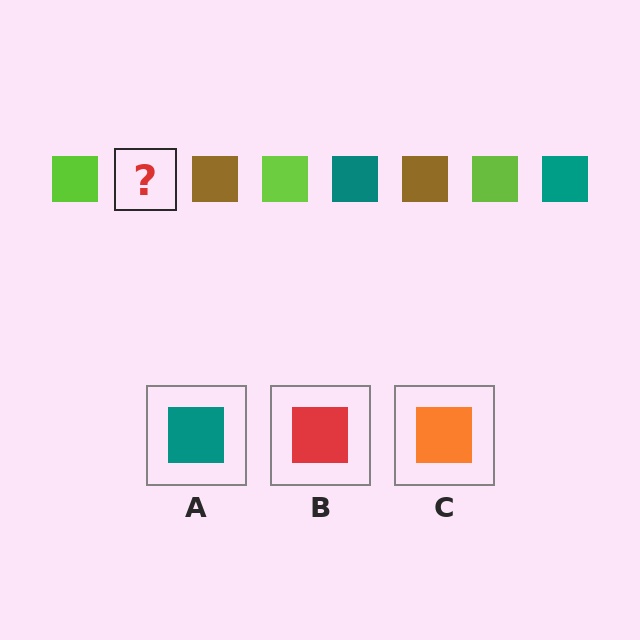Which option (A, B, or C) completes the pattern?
A.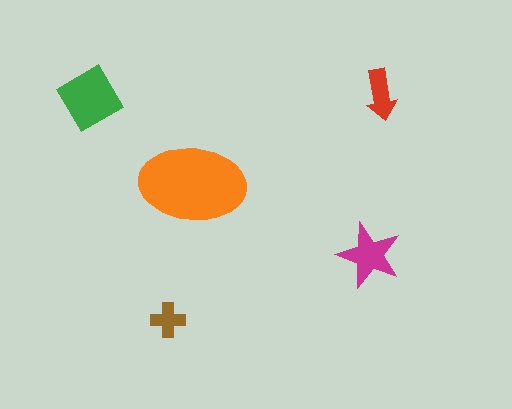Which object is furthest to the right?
The red arrow is rightmost.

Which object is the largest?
The orange ellipse.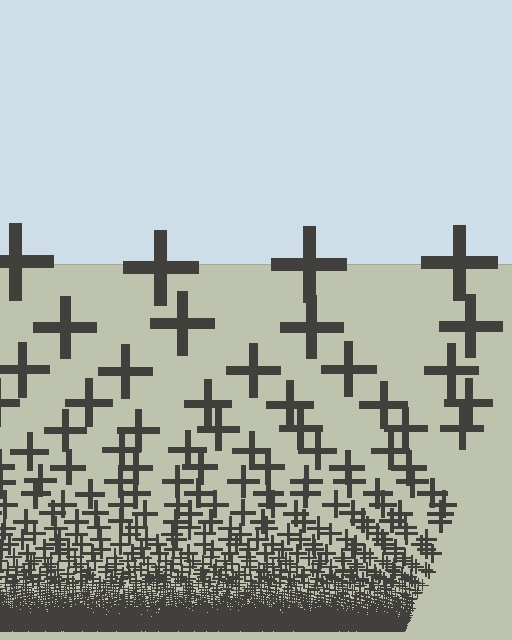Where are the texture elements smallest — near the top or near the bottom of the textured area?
Near the bottom.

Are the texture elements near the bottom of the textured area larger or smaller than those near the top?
Smaller. The gradient is inverted — elements near the bottom are smaller and denser.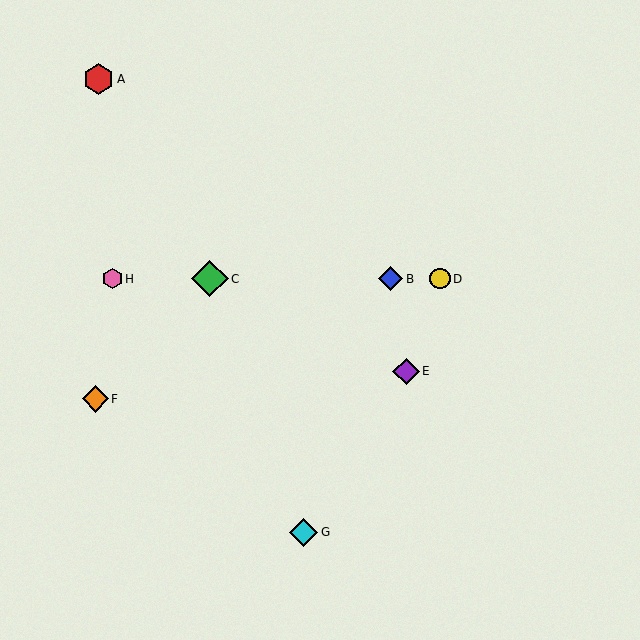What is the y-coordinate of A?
Object A is at y≈79.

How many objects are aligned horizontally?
4 objects (B, C, D, H) are aligned horizontally.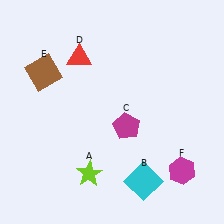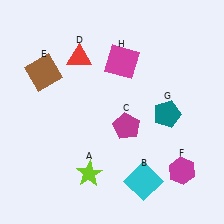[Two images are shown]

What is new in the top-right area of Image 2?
A magenta square (H) was added in the top-right area of Image 2.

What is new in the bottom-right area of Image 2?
A teal pentagon (G) was added in the bottom-right area of Image 2.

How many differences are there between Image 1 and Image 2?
There are 2 differences between the two images.